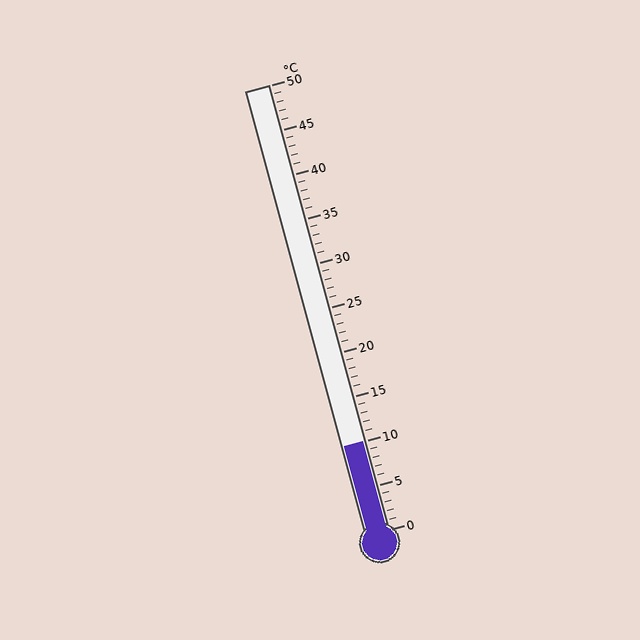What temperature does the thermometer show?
The thermometer shows approximately 10°C.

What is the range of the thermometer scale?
The thermometer scale ranges from 0°C to 50°C.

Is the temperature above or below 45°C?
The temperature is below 45°C.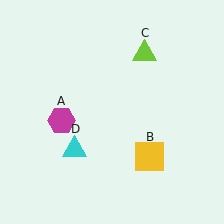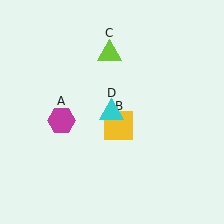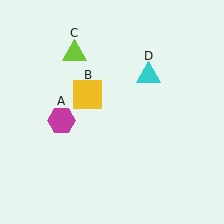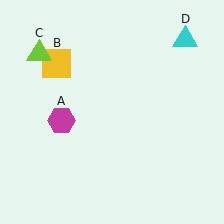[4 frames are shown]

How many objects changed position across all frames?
3 objects changed position: yellow square (object B), lime triangle (object C), cyan triangle (object D).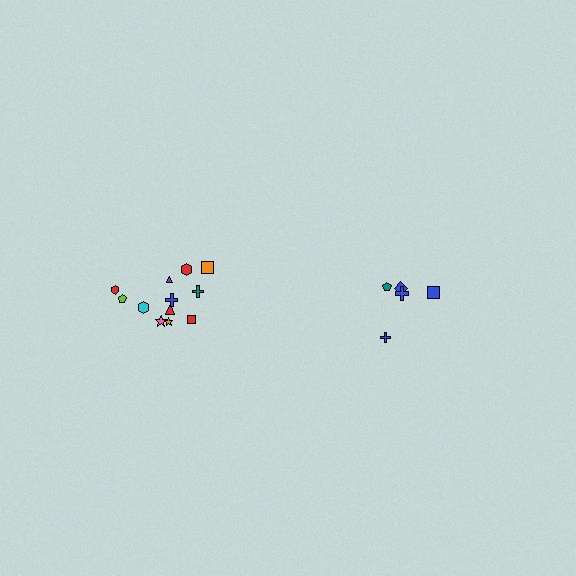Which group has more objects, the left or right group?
The left group.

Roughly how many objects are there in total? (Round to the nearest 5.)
Roughly 15 objects in total.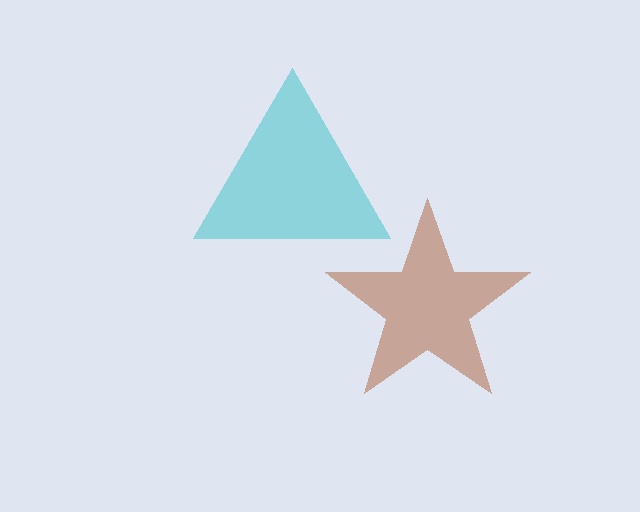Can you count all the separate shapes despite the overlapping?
Yes, there are 2 separate shapes.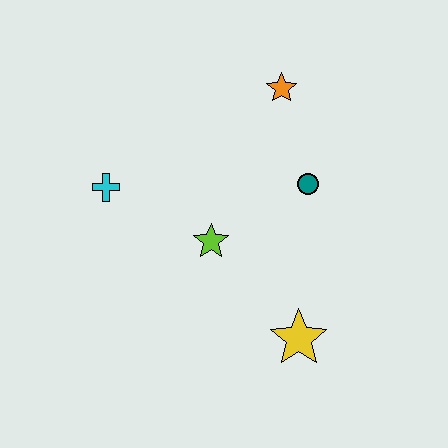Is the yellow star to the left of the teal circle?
Yes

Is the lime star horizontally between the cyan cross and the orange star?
Yes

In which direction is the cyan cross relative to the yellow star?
The cyan cross is to the left of the yellow star.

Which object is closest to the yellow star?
The lime star is closest to the yellow star.